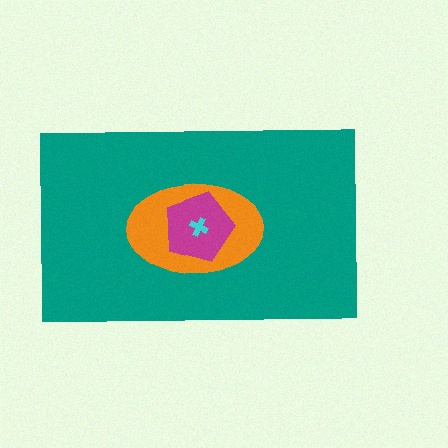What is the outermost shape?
The teal rectangle.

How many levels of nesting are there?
4.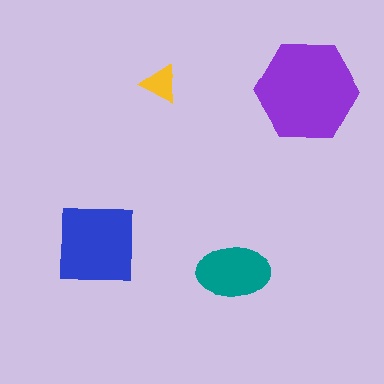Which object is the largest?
The purple hexagon.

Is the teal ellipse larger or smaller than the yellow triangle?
Larger.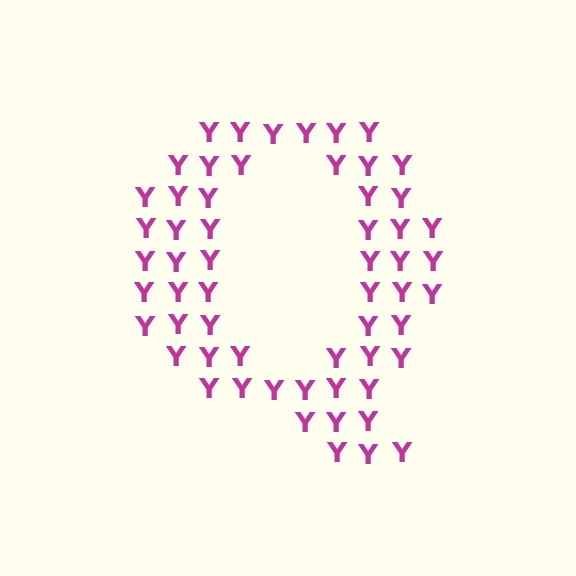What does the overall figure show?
The overall figure shows the letter Q.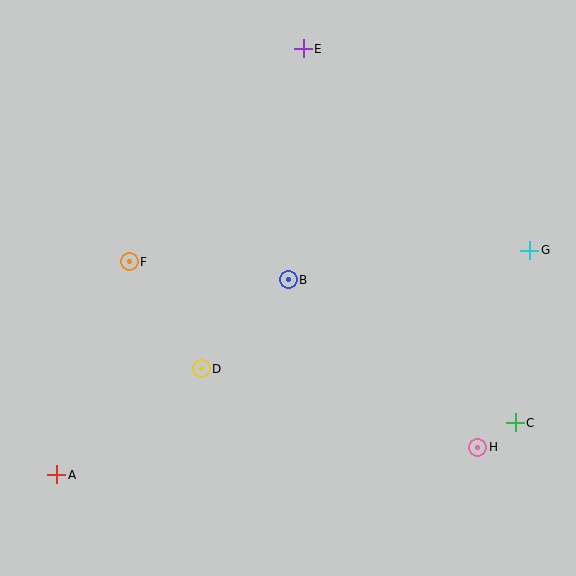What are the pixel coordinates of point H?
Point H is at (478, 447).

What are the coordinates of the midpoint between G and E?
The midpoint between G and E is at (417, 150).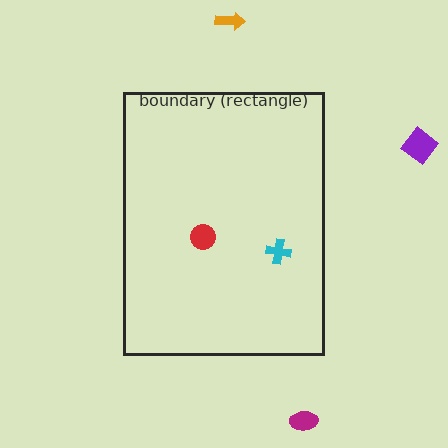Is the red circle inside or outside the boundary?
Inside.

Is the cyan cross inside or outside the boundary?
Inside.